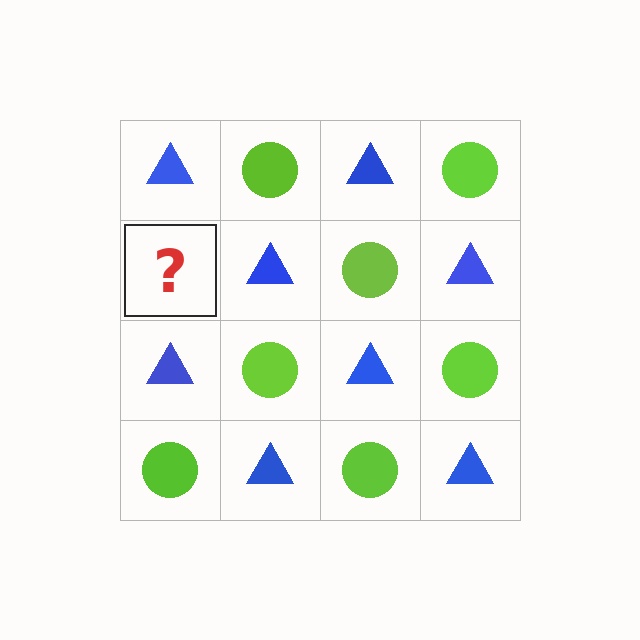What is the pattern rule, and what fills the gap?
The rule is that it alternates blue triangle and lime circle in a checkerboard pattern. The gap should be filled with a lime circle.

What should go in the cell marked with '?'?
The missing cell should contain a lime circle.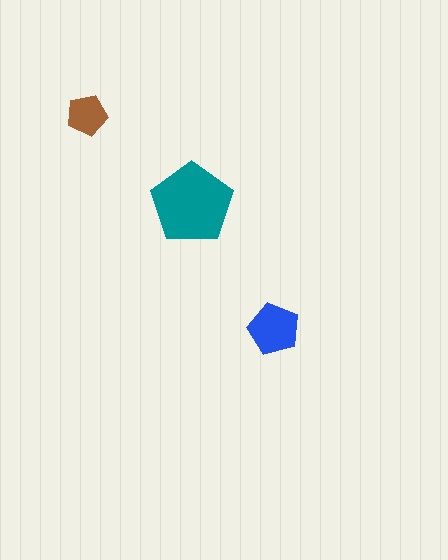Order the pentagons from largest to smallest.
the teal one, the blue one, the brown one.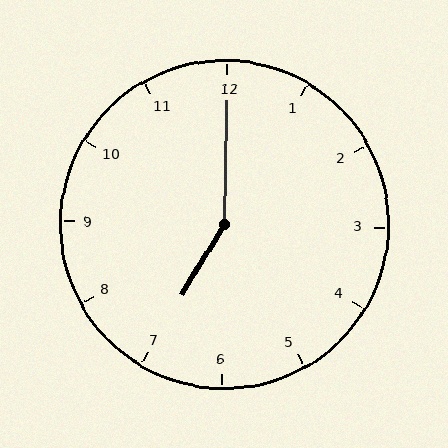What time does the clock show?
7:00.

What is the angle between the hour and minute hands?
Approximately 150 degrees.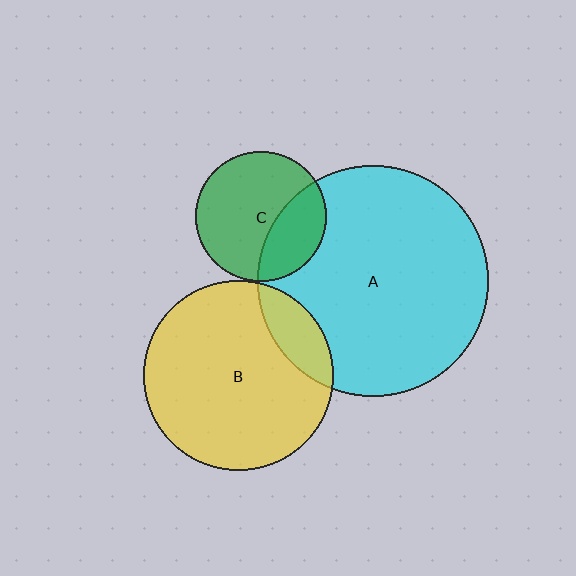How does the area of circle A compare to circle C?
Approximately 3.1 times.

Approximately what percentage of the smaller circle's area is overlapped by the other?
Approximately 15%.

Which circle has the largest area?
Circle A (cyan).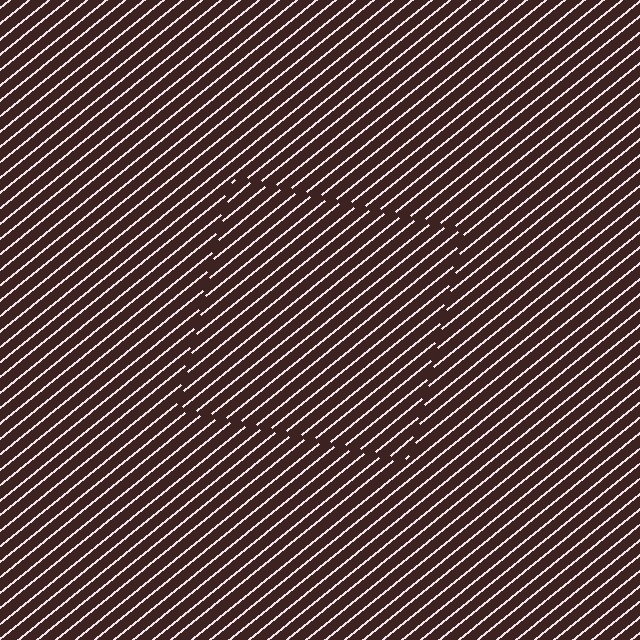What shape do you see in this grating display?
An illusory square. The interior of the shape contains the same grating, shifted by half a period — the contour is defined by the phase discontinuity where line-ends from the inner and outer gratings abut.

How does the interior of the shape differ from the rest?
The interior of the shape contains the same grating, shifted by half a period — the contour is defined by the phase discontinuity where line-ends from the inner and outer gratings abut.